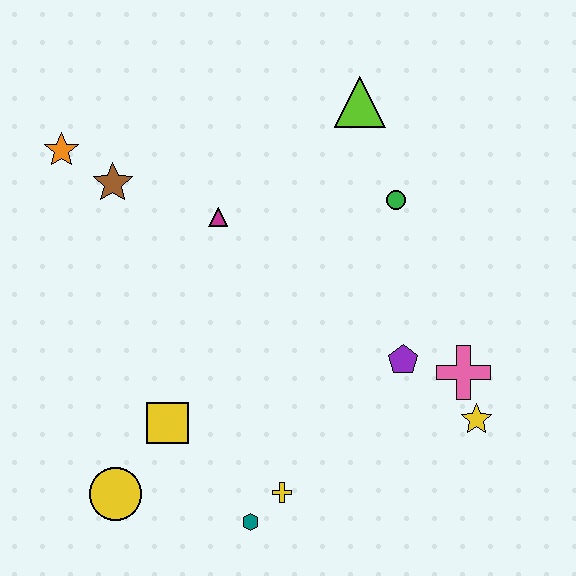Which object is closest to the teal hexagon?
The yellow cross is closest to the teal hexagon.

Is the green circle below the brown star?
Yes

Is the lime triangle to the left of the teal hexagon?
No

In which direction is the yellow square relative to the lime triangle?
The yellow square is below the lime triangle.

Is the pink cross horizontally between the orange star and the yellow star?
Yes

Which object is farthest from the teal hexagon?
The lime triangle is farthest from the teal hexagon.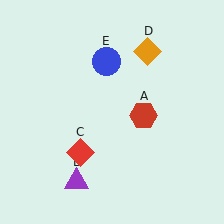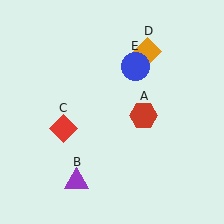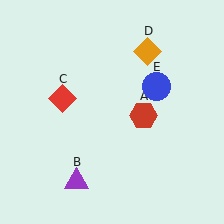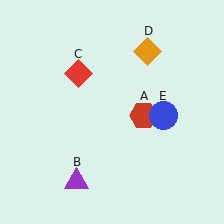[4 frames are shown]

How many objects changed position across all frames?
2 objects changed position: red diamond (object C), blue circle (object E).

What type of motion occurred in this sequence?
The red diamond (object C), blue circle (object E) rotated clockwise around the center of the scene.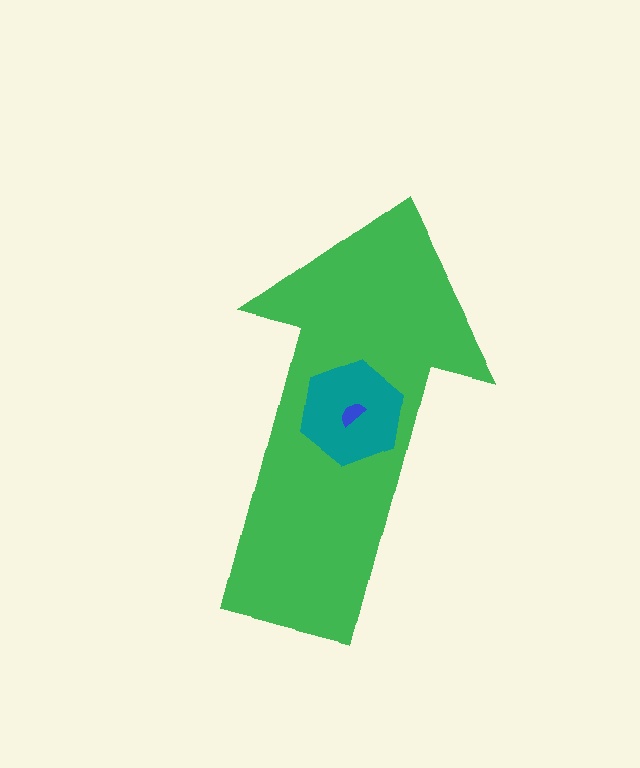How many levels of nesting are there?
3.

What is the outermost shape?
The green arrow.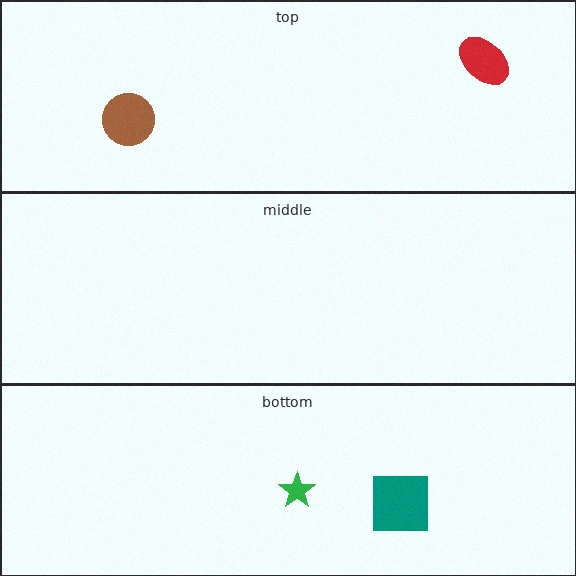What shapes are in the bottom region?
The green star, the teal square.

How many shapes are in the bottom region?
2.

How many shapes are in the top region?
2.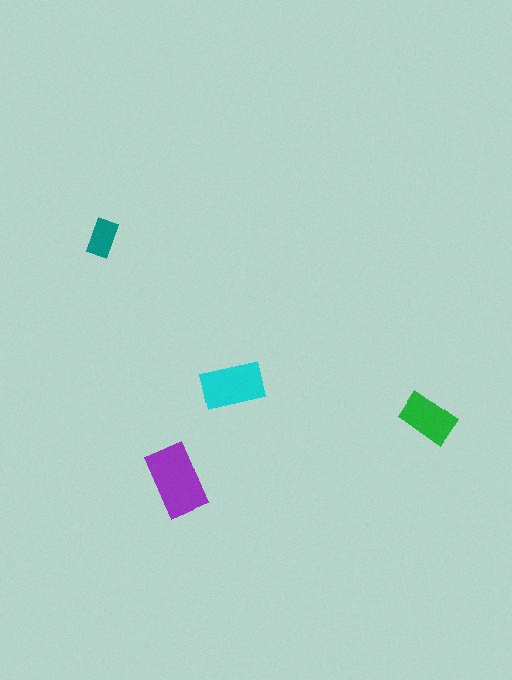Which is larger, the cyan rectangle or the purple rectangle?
The purple one.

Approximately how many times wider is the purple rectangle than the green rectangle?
About 1.5 times wider.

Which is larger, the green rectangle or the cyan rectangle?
The cyan one.